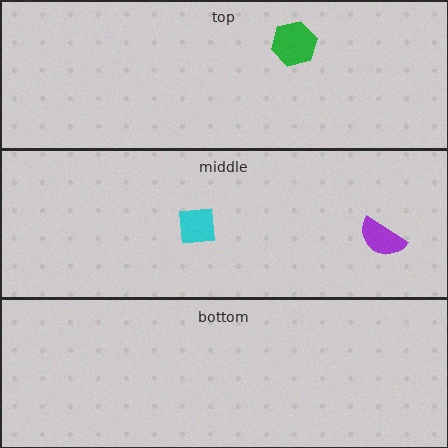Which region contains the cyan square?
The middle region.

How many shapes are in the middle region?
2.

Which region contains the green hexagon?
The top region.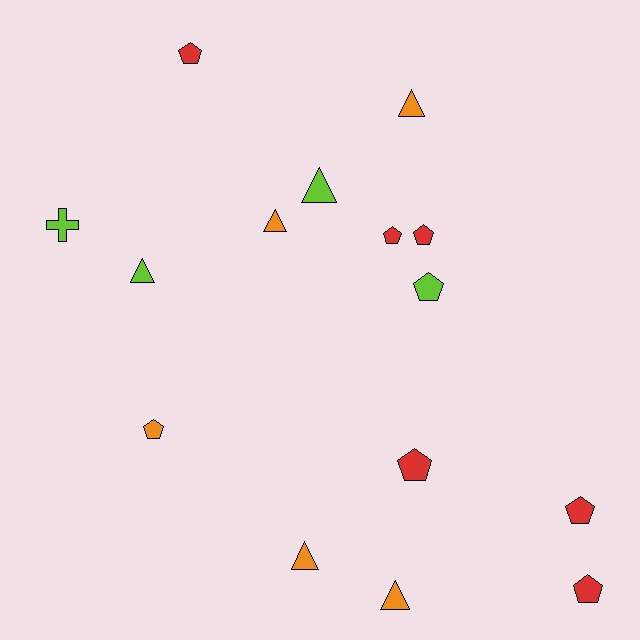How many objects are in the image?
There are 15 objects.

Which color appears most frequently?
Red, with 6 objects.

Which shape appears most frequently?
Pentagon, with 8 objects.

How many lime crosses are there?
There is 1 lime cross.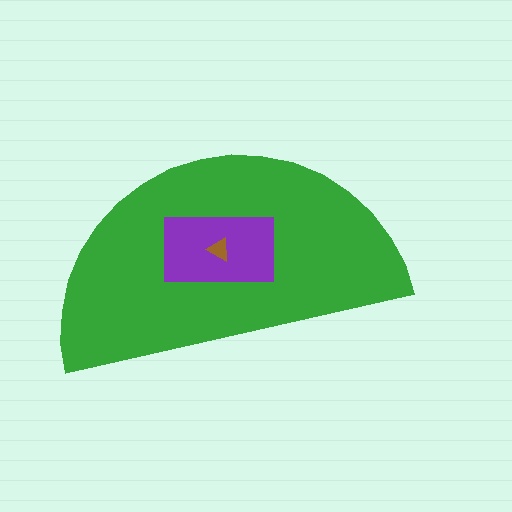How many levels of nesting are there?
3.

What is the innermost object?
The brown triangle.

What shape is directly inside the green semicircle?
The purple rectangle.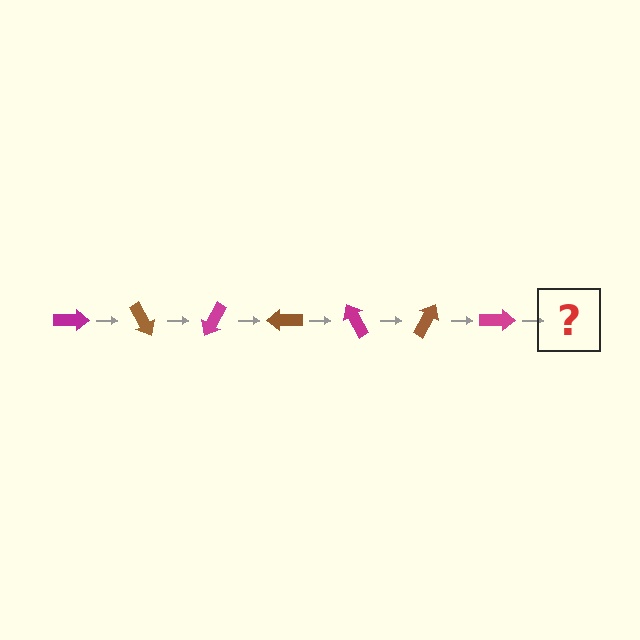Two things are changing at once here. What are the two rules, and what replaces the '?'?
The two rules are that it rotates 60 degrees each step and the color cycles through magenta and brown. The '?' should be a brown arrow, rotated 420 degrees from the start.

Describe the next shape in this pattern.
It should be a brown arrow, rotated 420 degrees from the start.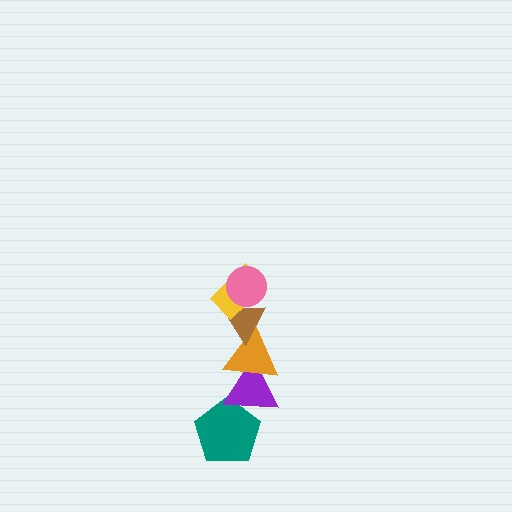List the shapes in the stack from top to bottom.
From top to bottom: the pink circle, the yellow rectangle, the brown triangle, the orange triangle, the purple triangle, the teal pentagon.